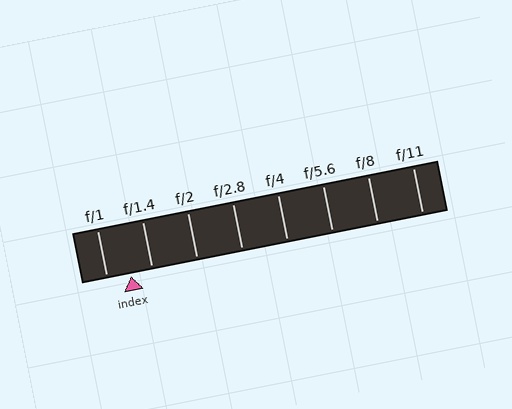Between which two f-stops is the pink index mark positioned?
The index mark is between f/1 and f/1.4.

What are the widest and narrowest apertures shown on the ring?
The widest aperture shown is f/1 and the narrowest is f/11.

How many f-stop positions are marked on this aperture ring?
There are 8 f-stop positions marked.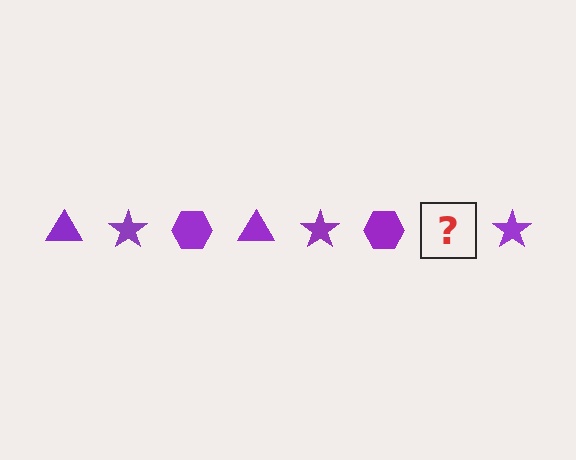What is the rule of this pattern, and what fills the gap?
The rule is that the pattern cycles through triangle, star, hexagon shapes in purple. The gap should be filled with a purple triangle.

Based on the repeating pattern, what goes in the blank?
The blank should be a purple triangle.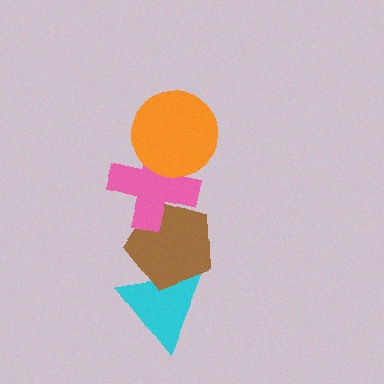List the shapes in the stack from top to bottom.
From top to bottom: the orange circle, the pink cross, the brown pentagon, the cyan triangle.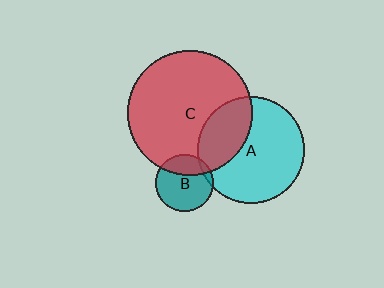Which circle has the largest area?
Circle C (red).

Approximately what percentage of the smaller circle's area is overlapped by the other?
Approximately 5%.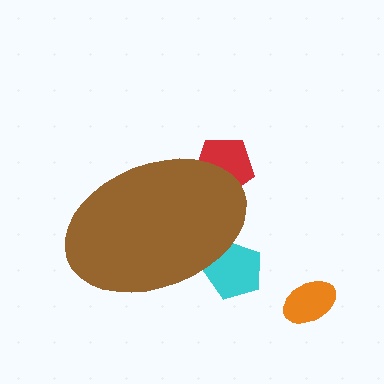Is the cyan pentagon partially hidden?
Yes, the cyan pentagon is partially hidden behind the brown ellipse.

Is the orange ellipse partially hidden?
No, the orange ellipse is fully visible.